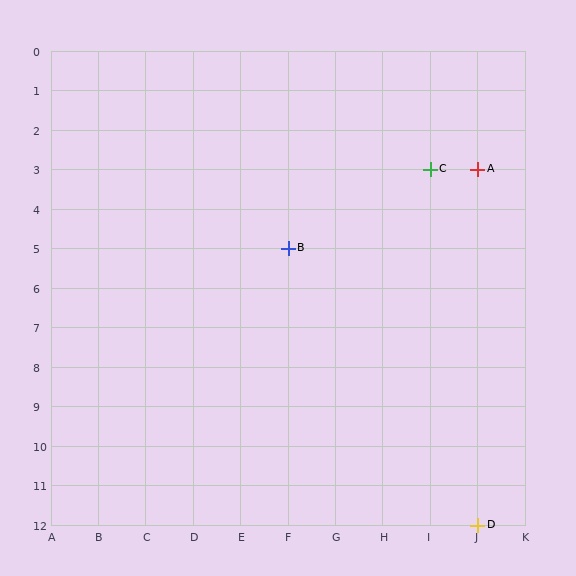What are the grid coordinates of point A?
Point A is at grid coordinates (J, 3).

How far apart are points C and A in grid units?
Points C and A are 1 column apart.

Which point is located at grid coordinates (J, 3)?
Point A is at (J, 3).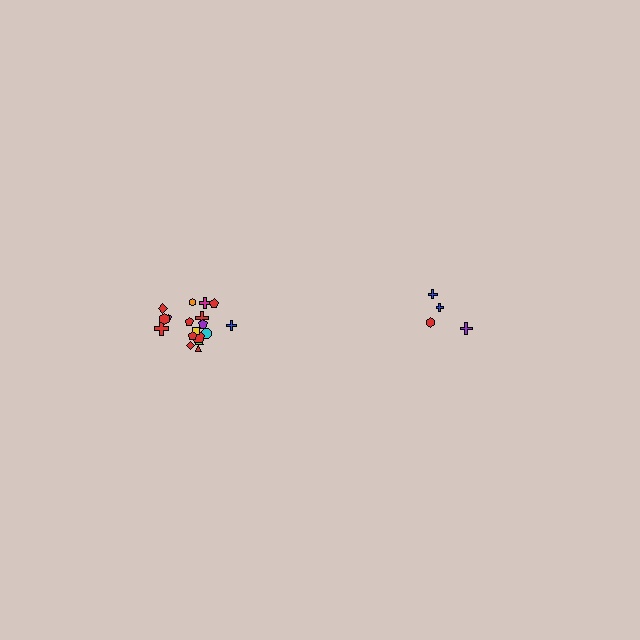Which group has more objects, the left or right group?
The left group.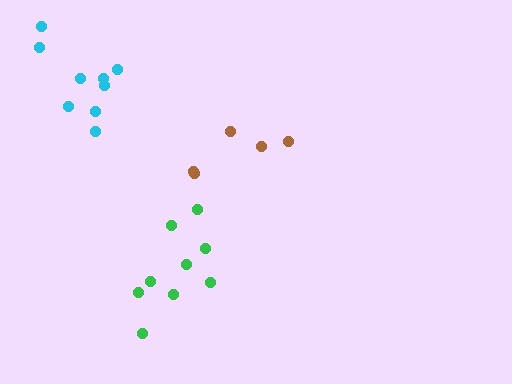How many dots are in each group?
Group 1: 5 dots, Group 2: 9 dots, Group 3: 9 dots (23 total).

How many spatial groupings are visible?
There are 3 spatial groupings.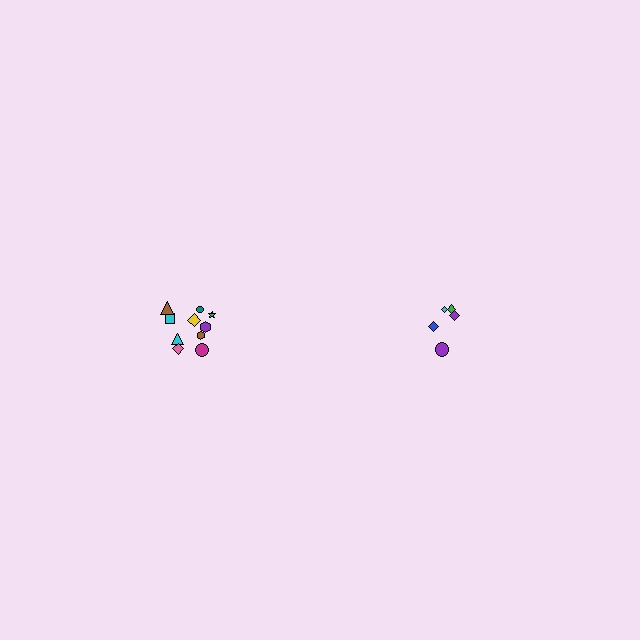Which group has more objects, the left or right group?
The left group.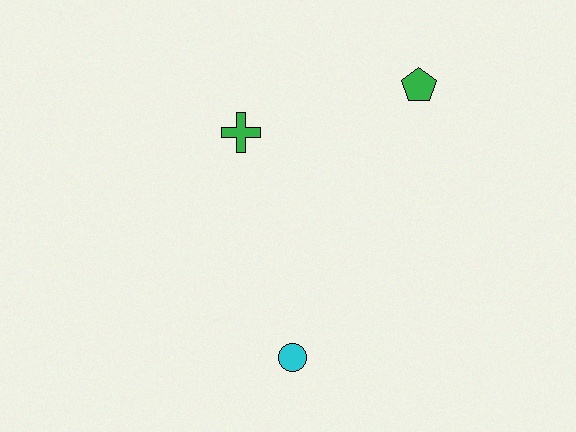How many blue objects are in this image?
There are no blue objects.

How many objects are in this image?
There are 3 objects.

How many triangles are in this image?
There are no triangles.